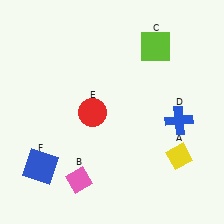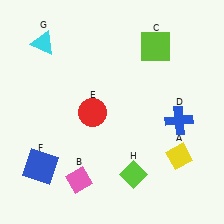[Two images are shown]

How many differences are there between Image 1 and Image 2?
There are 2 differences between the two images.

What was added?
A cyan triangle (G), a lime diamond (H) were added in Image 2.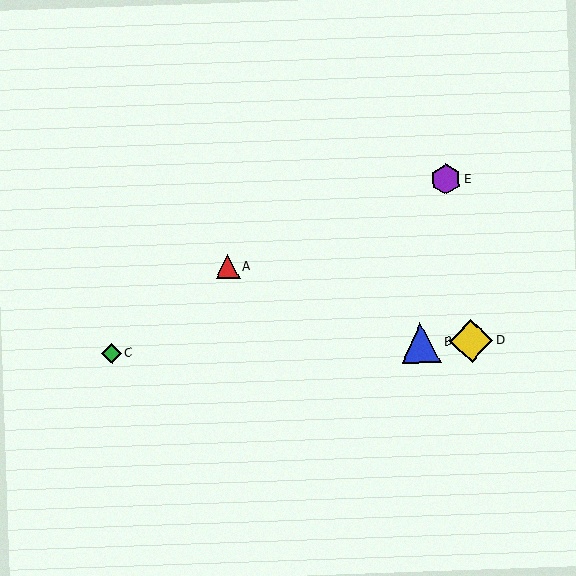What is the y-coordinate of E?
Object E is at y≈179.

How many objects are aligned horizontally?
3 objects (B, C, D) are aligned horizontally.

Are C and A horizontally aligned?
No, C is at y≈354 and A is at y≈267.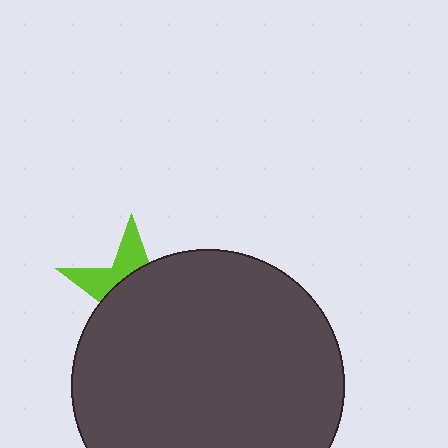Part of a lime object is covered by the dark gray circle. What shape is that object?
It is a star.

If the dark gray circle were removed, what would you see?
You would see the complete lime star.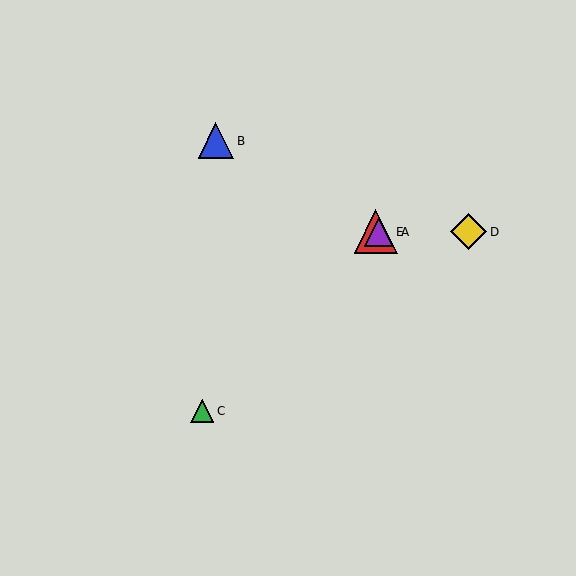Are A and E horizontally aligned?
Yes, both are at y≈232.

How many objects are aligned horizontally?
3 objects (A, D, E) are aligned horizontally.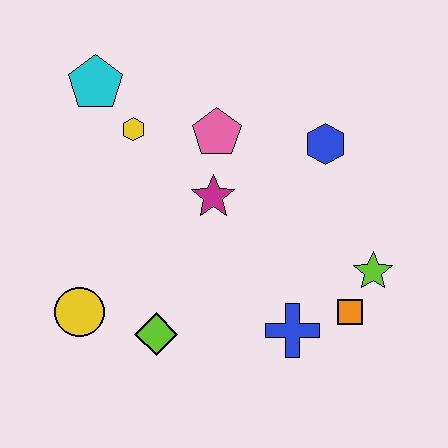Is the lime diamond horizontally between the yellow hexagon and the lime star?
Yes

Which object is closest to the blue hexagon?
The pink pentagon is closest to the blue hexagon.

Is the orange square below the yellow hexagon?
Yes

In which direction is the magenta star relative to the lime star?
The magenta star is to the left of the lime star.